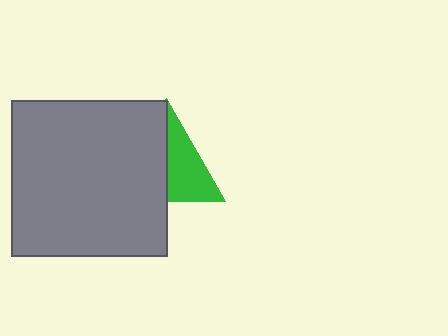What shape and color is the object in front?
The object in front is a gray square.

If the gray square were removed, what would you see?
You would see the complete green triangle.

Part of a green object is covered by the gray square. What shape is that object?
It is a triangle.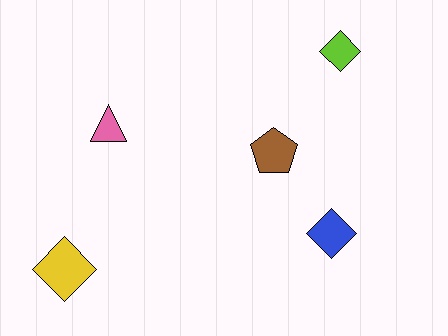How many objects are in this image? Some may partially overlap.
There are 5 objects.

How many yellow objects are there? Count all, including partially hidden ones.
There is 1 yellow object.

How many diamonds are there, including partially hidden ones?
There are 3 diamonds.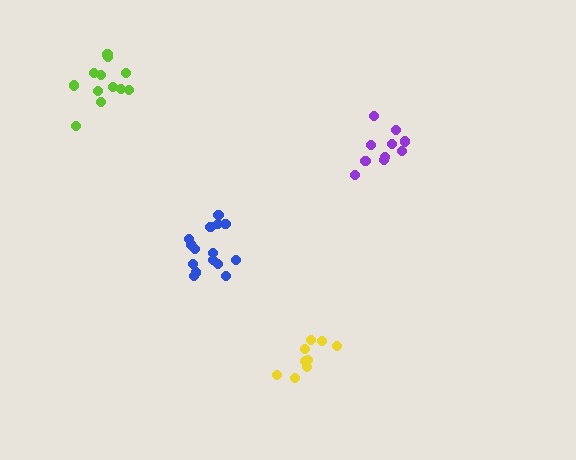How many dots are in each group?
Group 1: 15 dots, Group 2: 9 dots, Group 3: 12 dots, Group 4: 10 dots (46 total).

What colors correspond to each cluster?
The clusters are colored: blue, yellow, lime, purple.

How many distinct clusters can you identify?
There are 4 distinct clusters.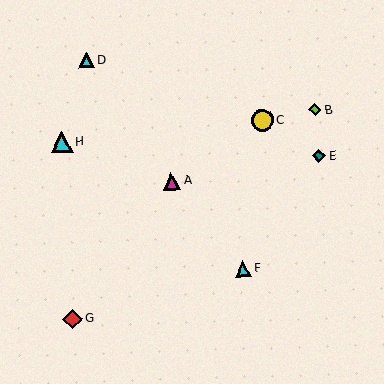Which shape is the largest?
The yellow circle (labeled C) is the largest.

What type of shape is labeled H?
Shape H is a cyan triangle.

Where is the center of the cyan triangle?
The center of the cyan triangle is at (243, 269).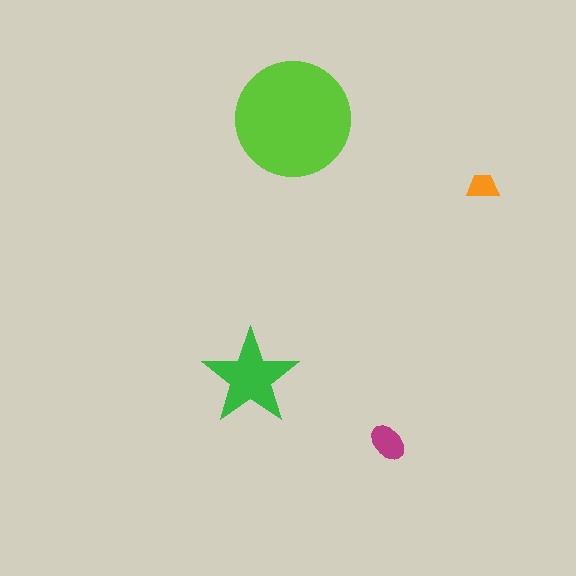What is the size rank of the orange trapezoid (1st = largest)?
4th.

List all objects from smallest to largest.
The orange trapezoid, the magenta ellipse, the green star, the lime circle.